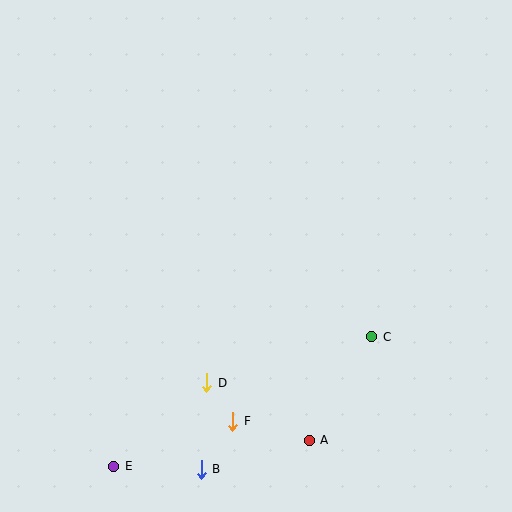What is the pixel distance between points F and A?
The distance between F and A is 79 pixels.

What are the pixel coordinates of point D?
Point D is at (207, 383).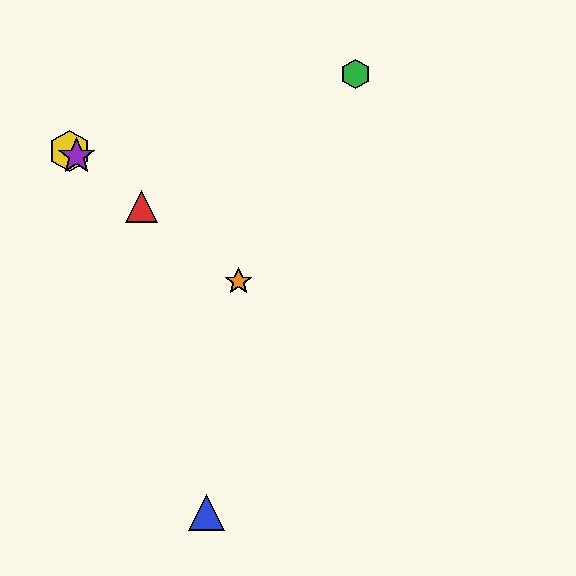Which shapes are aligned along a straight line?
The red triangle, the yellow hexagon, the purple star, the orange star are aligned along a straight line.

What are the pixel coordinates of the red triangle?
The red triangle is at (142, 207).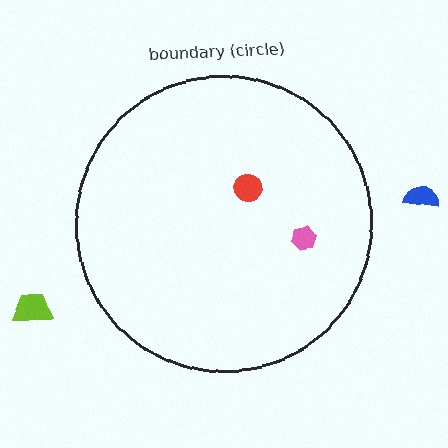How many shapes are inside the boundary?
2 inside, 2 outside.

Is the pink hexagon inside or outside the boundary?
Inside.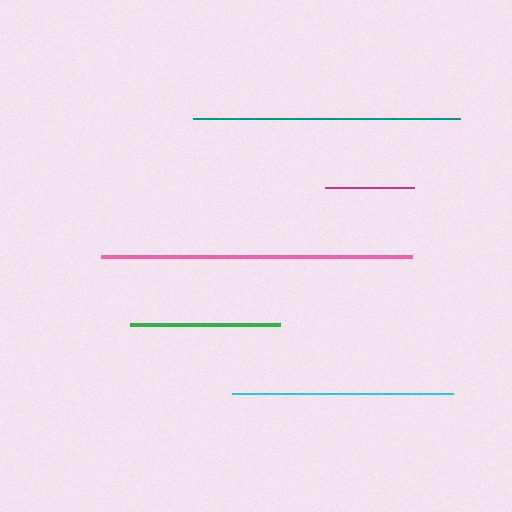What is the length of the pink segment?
The pink segment is approximately 312 pixels long.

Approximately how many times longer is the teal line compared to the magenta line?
The teal line is approximately 3.0 times the length of the magenta line.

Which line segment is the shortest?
The magenta line is the shortest at approximately 89 pixels.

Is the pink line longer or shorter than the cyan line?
The pink line is longer than the cyan line.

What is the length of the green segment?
The green segment is approximately 150 pixels long.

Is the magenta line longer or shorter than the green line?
The green line is longer than the magenta line.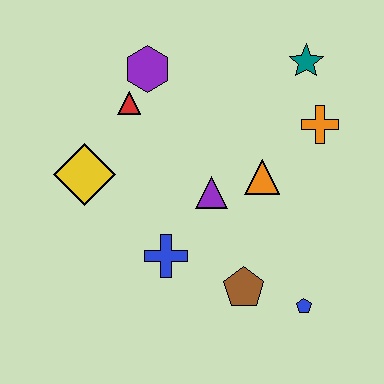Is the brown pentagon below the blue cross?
Yes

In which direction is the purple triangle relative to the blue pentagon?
The purple triangle is above the blue pentagon.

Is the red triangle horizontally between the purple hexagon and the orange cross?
No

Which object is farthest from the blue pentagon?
The purple hexagon is farthest from the blue pentagon.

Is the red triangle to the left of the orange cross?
Yes